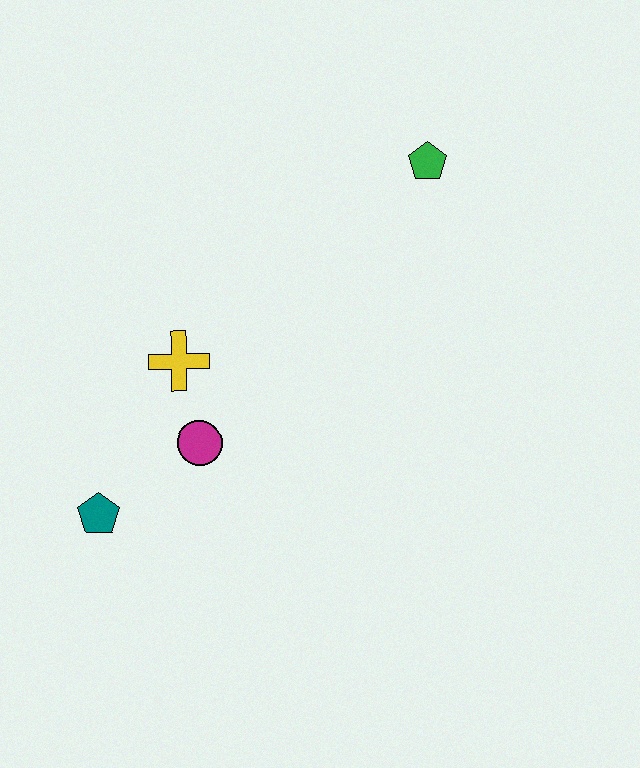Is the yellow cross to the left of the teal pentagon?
No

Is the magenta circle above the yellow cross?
No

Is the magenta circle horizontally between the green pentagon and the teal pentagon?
Yes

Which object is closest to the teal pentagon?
The magenta circle is closest to the teal pentagon.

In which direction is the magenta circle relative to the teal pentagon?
The magenta circle is to the right of the teal pentagon.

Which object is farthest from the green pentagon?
The teal pentagon is farthest from the green pentagon.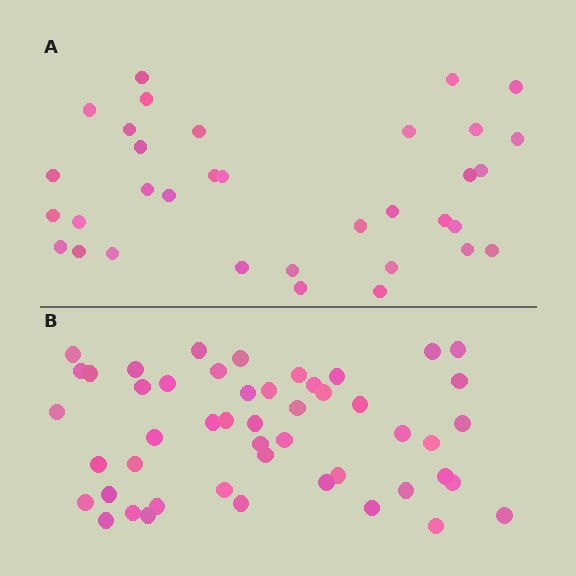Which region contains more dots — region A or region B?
Region B (the bottom region) has more dots.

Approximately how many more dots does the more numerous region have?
Region B has approximately 15 more dots than region A.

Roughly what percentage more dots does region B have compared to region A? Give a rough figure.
About 45% more.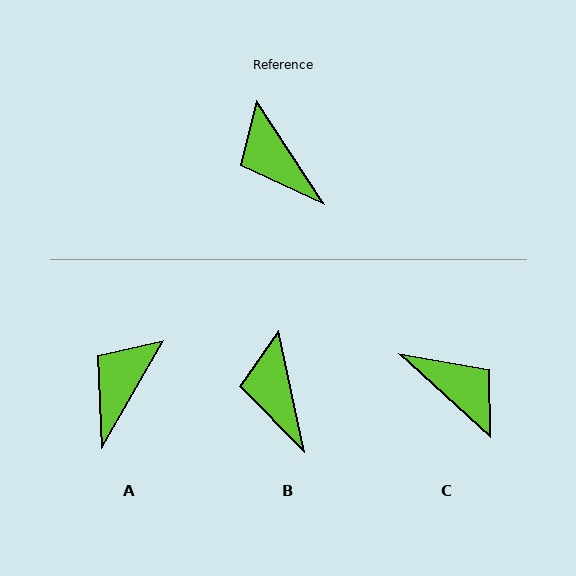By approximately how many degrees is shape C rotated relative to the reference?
Approximately 165 degrees clockwise.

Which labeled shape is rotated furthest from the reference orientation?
C, about 165 degrees away.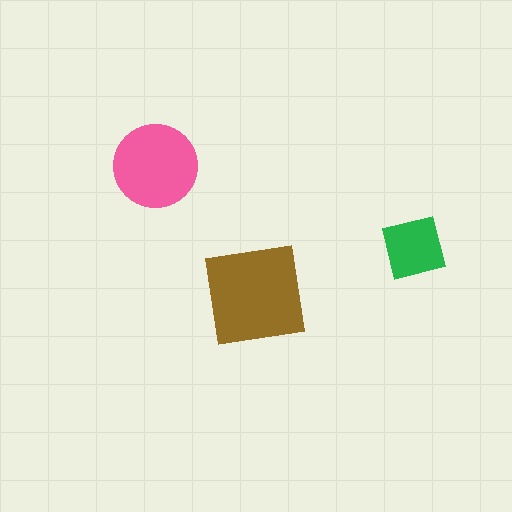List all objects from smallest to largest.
The green square, the pink circle, the brown square.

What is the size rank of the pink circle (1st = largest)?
2nd.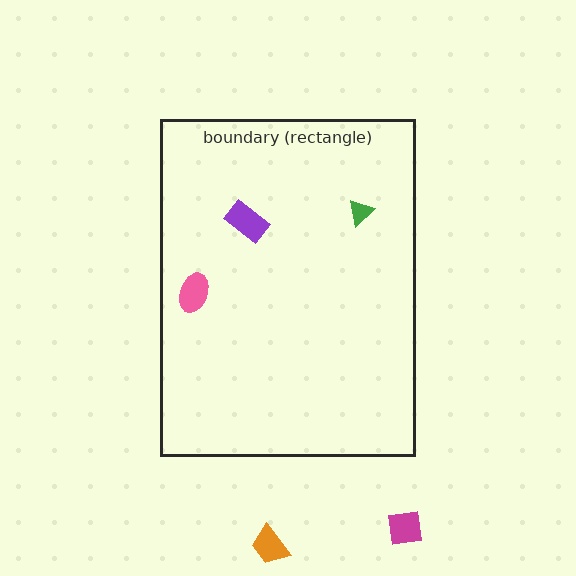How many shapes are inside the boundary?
3 inside, 2 outside.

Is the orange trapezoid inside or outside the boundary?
Outside.